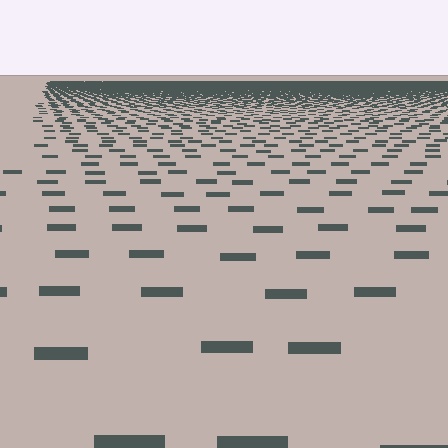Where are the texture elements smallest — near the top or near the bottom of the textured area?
Near the top.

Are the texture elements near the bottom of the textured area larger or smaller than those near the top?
Larger. Near the bottom, elements are closer to the viewer and appear at a bigger on-screen size.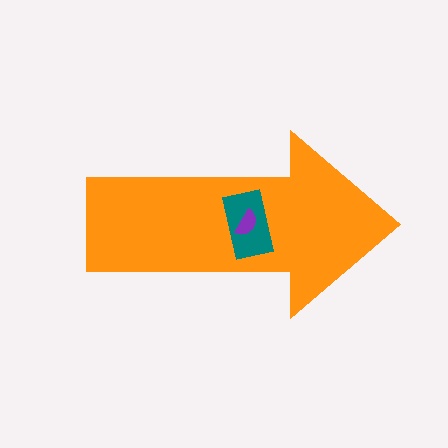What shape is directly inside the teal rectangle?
The purple semicircle.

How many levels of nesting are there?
3.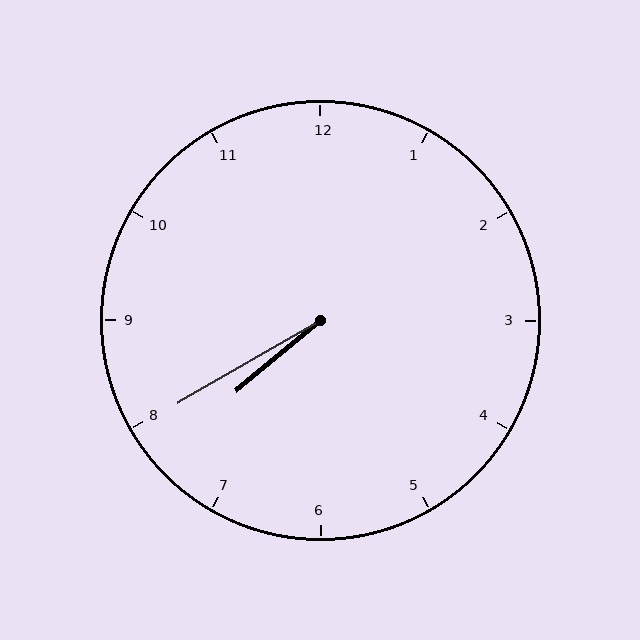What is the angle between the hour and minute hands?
Approximately 10 degrees.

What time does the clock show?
7:40.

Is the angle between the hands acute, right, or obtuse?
It is acute.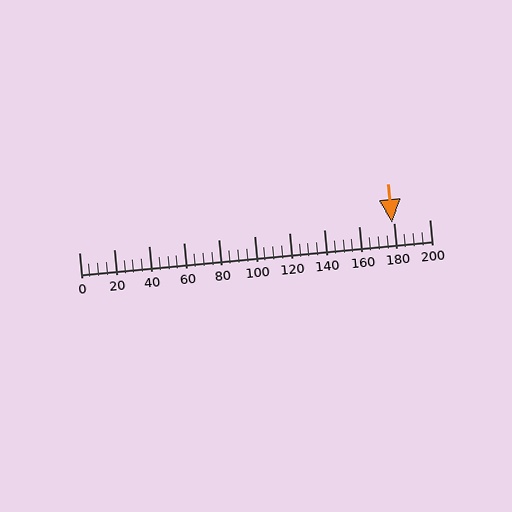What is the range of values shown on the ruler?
The ruler shows values from 0 to 200.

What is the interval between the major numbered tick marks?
The major tick marks are spaced 20 units apart.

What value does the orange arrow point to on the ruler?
The orange arrow points to approximately 179.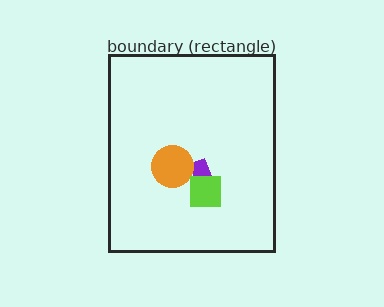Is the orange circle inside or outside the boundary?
Inside.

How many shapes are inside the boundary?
3 inside, 0 outside.